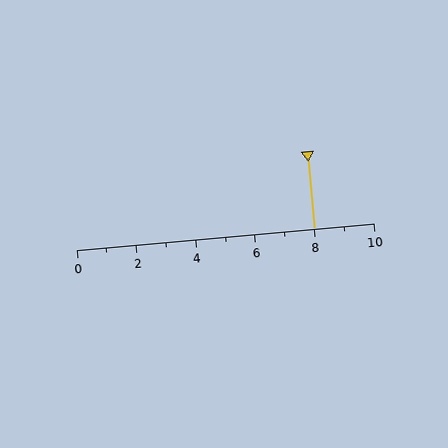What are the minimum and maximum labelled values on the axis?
The axis runs from 0 to 10.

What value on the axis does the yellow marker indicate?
The marker indicates approximately 8.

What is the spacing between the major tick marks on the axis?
The major ticks are spaced 2 apart.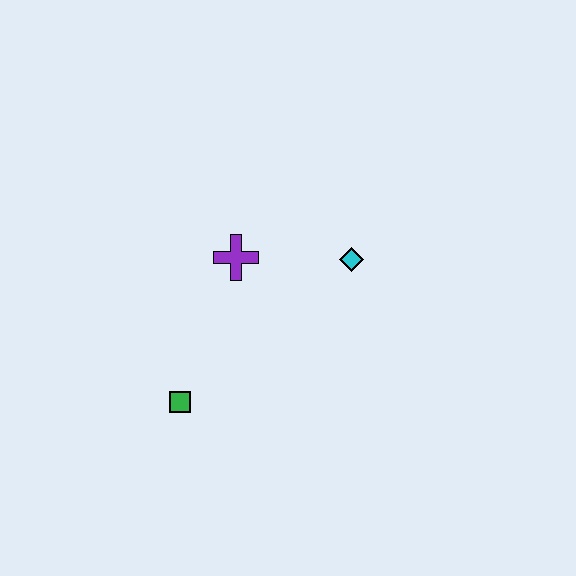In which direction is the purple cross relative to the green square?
The purple cross is above the green square.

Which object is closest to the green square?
The purple cross is closest to the green square.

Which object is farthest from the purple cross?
The green square is farthest from the purple cross.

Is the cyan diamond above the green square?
Yes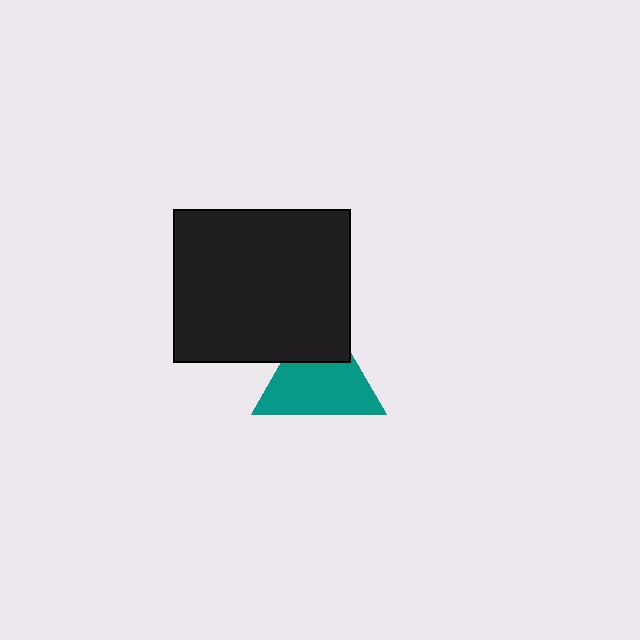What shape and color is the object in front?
The object in front is a black rectangle.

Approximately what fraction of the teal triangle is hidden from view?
Roughly 31% of the teal triangle is hidden behind the black rectangle.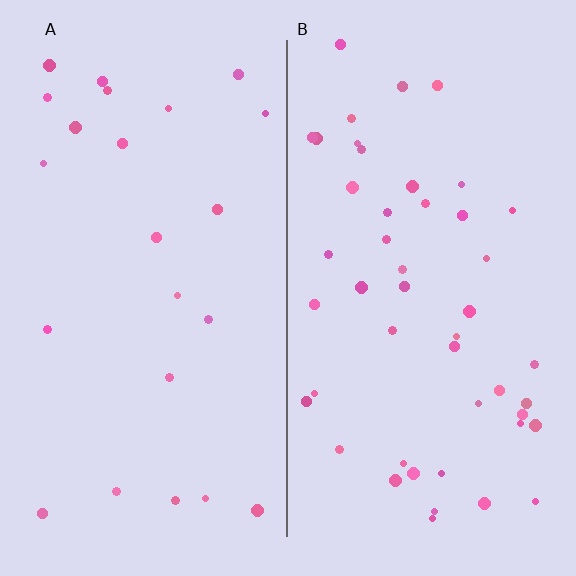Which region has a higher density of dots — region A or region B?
B (the right).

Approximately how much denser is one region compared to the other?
Approximately 2.1× — region B over region A.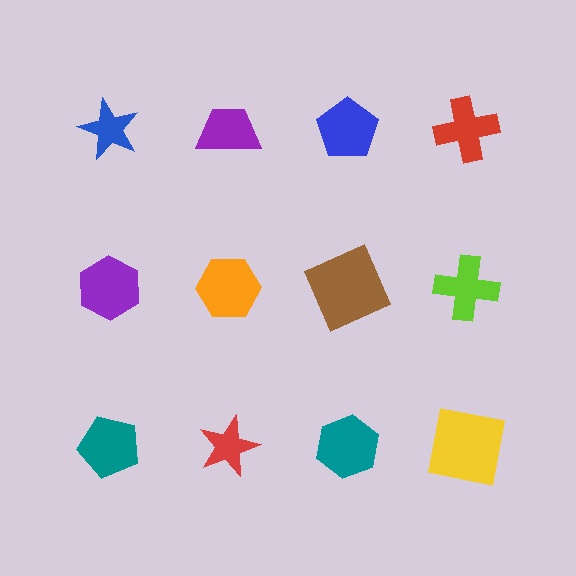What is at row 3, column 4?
A yellow square.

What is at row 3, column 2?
A red star.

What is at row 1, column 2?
A purple trapezoid.